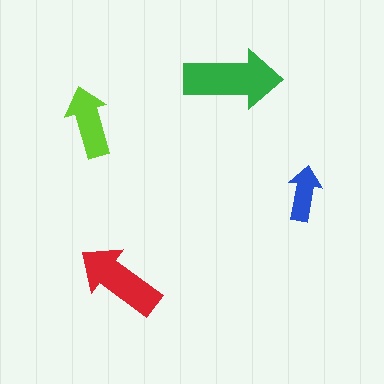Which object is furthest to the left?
The lime arrow is leftmost.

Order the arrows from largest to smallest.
the green one, the red one, the lime one, the blue one.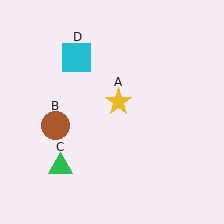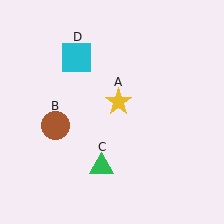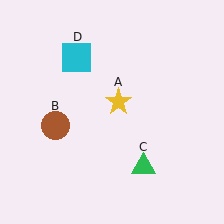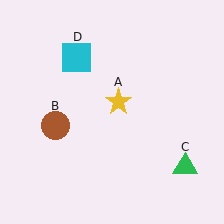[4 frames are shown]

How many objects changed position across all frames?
1 object changed position: green triangle (object C).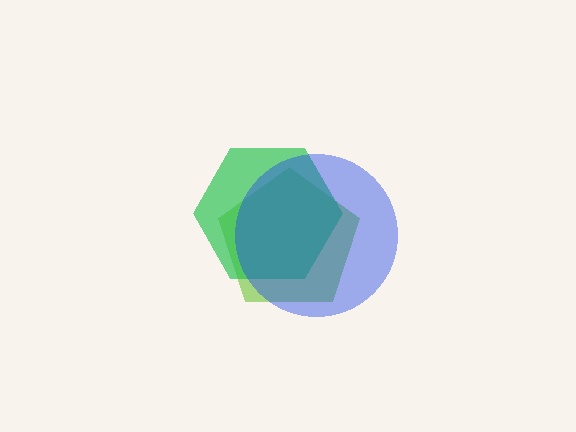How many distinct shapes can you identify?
There are 3 distinct shapes: a lime pentagon, a green hexagon, a blue circle.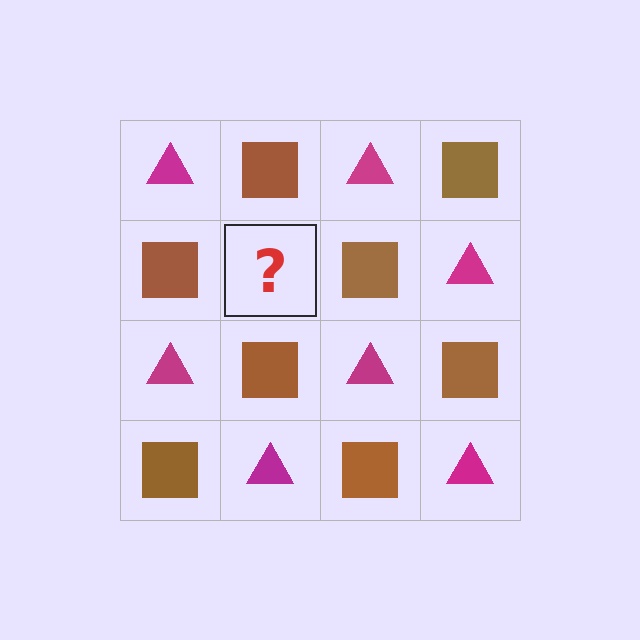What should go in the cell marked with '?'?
The missing cell should contain a magenta triangle.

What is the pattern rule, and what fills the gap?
The rule is that it alternates magenta triangle and brown square in a checkerboard pattern. The gap should be filled with a magenta triangle.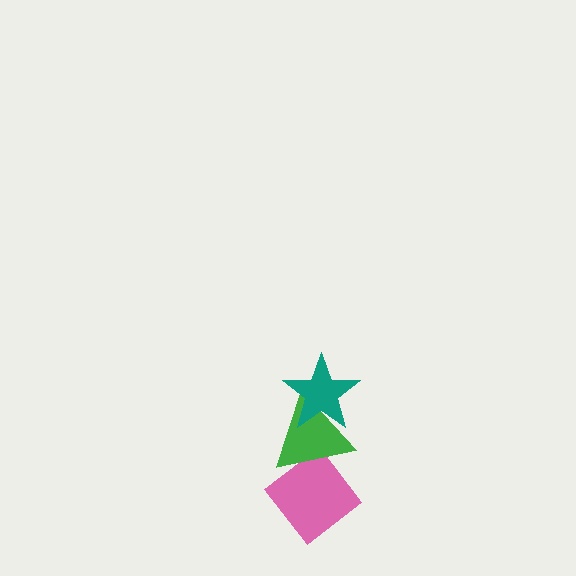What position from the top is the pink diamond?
The pink diamond is 3rd from the top.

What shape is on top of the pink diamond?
The green triangle is on top of the pink diamond.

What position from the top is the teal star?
The teal star is 1st from the top.